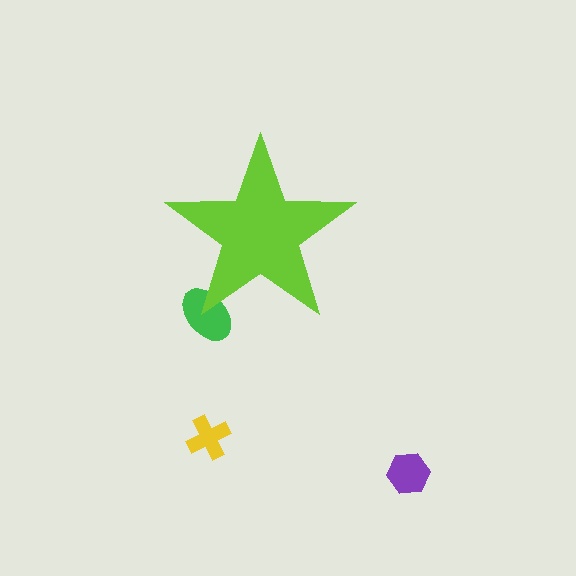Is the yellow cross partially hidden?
No, the yellow cross is fully visible.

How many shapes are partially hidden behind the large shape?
1 shape is partially hidden.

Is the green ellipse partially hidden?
Yes, the green ellipse is partially hidden behind the lime star.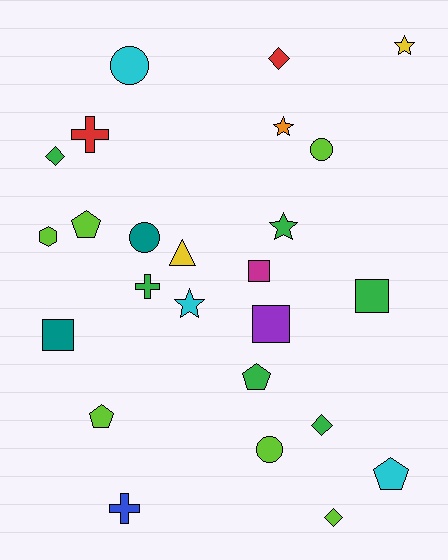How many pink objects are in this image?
There are no pink objects.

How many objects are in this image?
There are 25 objects.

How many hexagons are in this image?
There is 1 hexagon.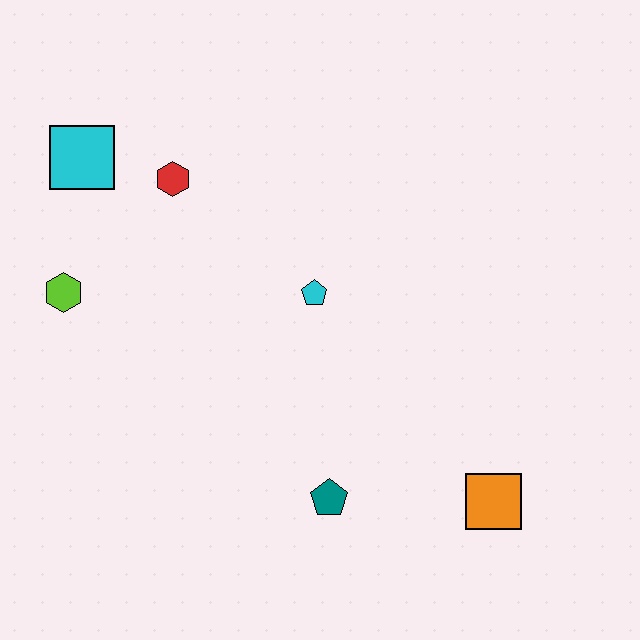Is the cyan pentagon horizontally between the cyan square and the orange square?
Yes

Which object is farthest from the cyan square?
The orange square is farthest from the cyan square.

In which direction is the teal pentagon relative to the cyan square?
The teal pentagon is below the cyan square.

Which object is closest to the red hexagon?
The cyan square is closest to the red hexagon.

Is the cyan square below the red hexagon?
No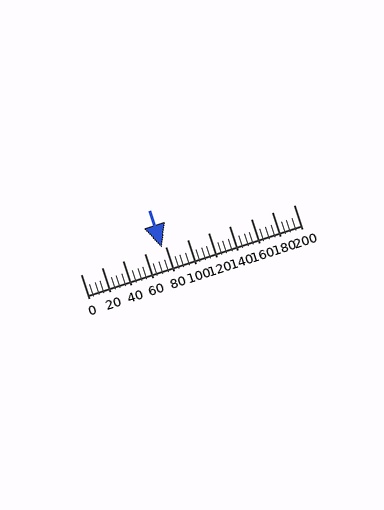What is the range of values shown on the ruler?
The ruler shows values from 0 to 200.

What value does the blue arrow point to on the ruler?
The blue arrow points to approximately 77.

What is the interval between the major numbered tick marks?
The major tick marks are spaced 20 units apart.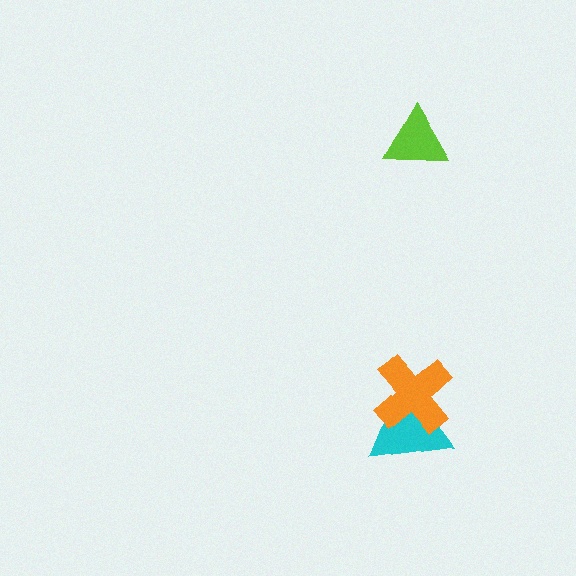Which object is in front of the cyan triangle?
The orange cross is in front of the cyan triangle.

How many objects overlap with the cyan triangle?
1 object overlaps with the cyan triangle.